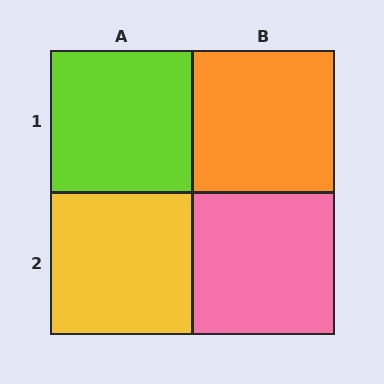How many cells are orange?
1 cell is orange.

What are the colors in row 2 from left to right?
Yellow, pink.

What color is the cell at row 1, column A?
Lime.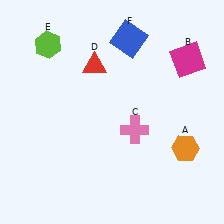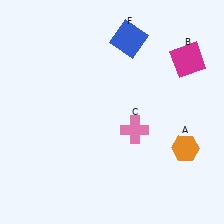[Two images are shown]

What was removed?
The lime hexagon (E), the red triangle (D) were removed in Image 2.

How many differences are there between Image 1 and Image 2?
There are 2 differences between the two images.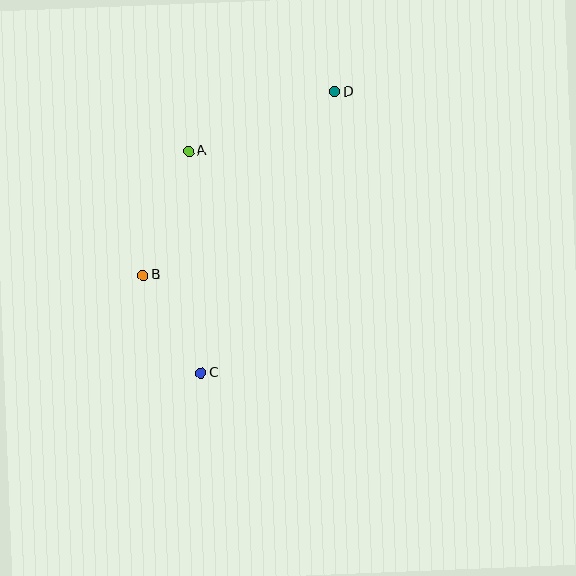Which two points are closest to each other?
Points B and C are closest to each other.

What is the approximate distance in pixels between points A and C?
The distance between A and C is approximately 222 pixels.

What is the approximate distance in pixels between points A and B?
The distance between A and B is approximately 132 pixels.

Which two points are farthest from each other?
Points C and D are farthest from each other.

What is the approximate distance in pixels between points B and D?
The distance between B and D is approximately 265 pixels.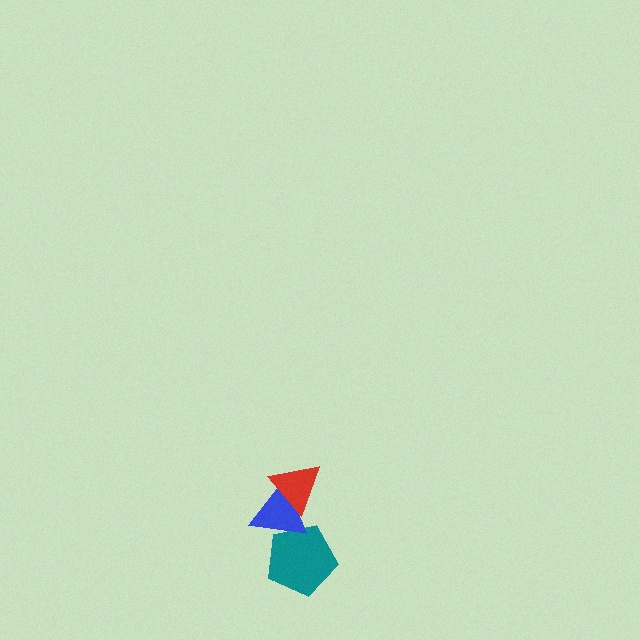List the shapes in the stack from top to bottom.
From top to bottom: the red triangle, the blue triangle, the teal pentagon.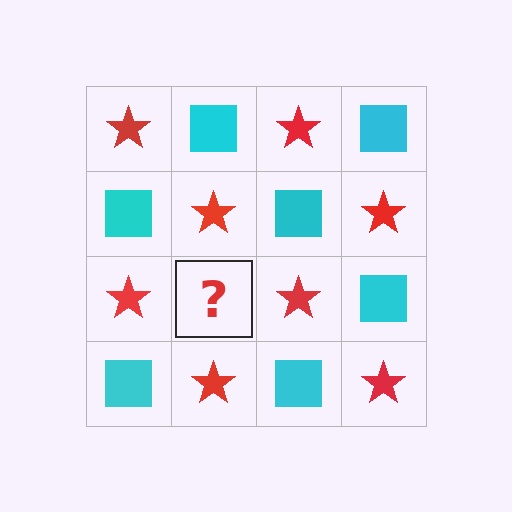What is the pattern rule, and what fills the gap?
The rule is that it alternates red star and cyan square in a checkerboard pattern. The gap should be filled with a cyan square.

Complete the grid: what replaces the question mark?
The question mark should be replaced with a cyan square.